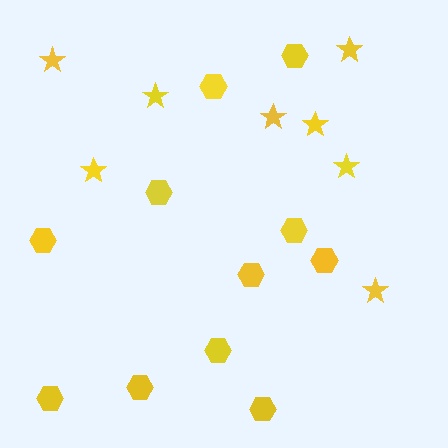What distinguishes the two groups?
There are 2 groups: one group of stars (8) and one group of hexagons (11).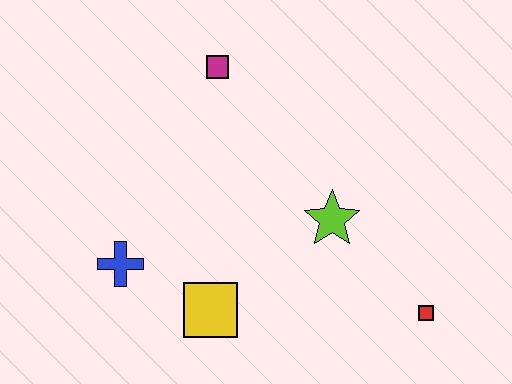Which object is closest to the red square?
The lime star is closest to the red square.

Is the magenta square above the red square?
Yes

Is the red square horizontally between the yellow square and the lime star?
No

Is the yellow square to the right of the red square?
No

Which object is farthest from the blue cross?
The red square is farthest from the blue cross.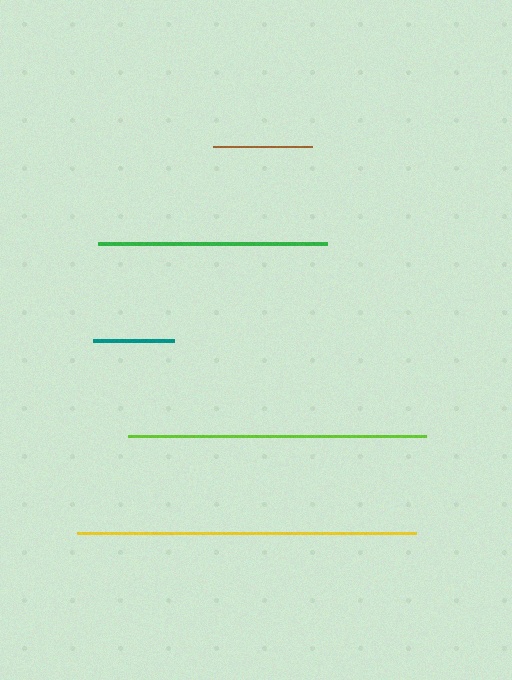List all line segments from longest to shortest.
From longest to shortest: yellow, lime, green, brown, teal.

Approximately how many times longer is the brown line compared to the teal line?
The brown line is approximately 1.2 times the length of the teal line.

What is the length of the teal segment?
The teal segment is approximately 81 pixels long.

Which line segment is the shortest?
The teal line is the shortest at approximately 81 pixels.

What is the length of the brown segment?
The brown segment is approximately 99 pixels long.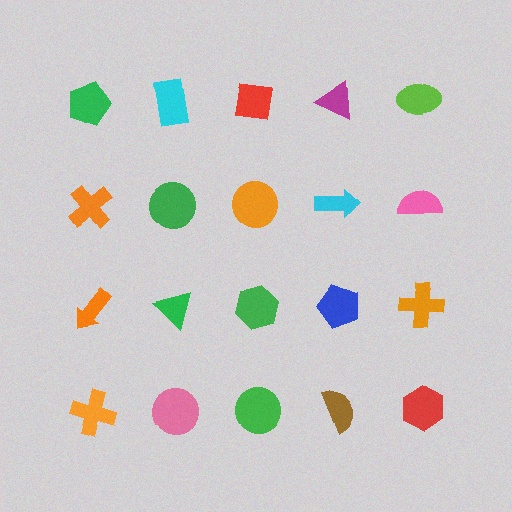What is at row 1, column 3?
A red square.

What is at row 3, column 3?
A green hexagon.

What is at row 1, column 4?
A magenta triangle.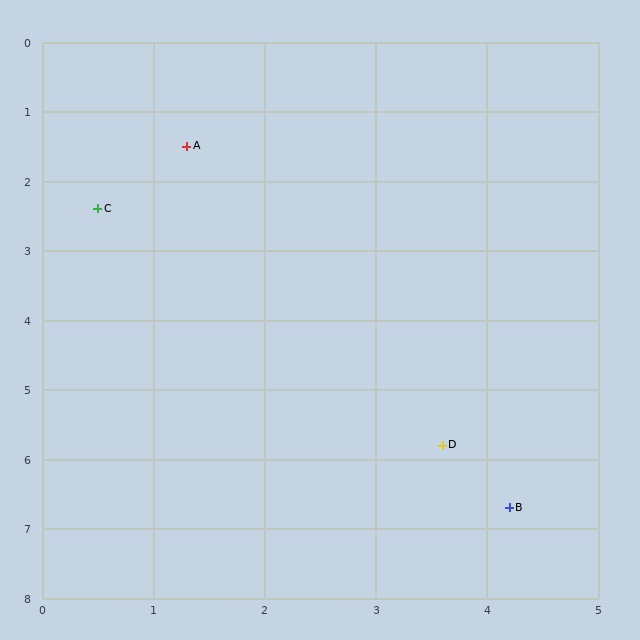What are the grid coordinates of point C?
Point C is at approximately (0.5, 2.4).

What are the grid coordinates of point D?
Point D is at approximately (3.6, 5.8).